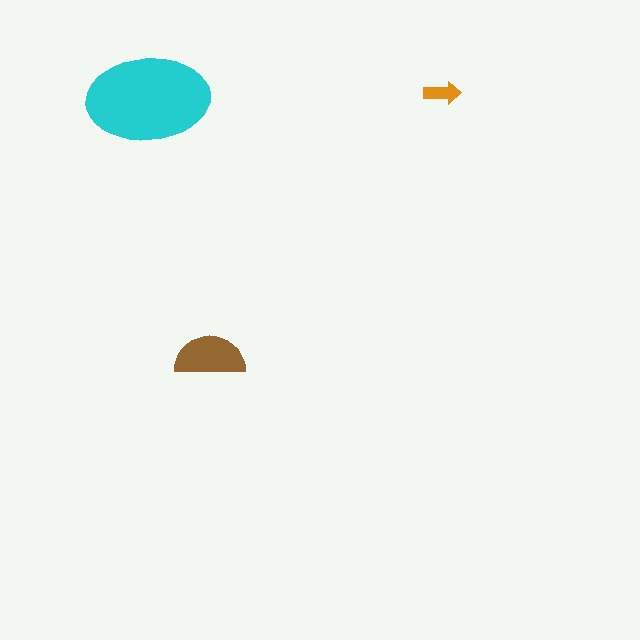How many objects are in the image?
There are 3 objects in the image.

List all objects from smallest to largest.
The orange arrow, the brown semicircle, the cyan ellipse.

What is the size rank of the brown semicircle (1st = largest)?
2nd.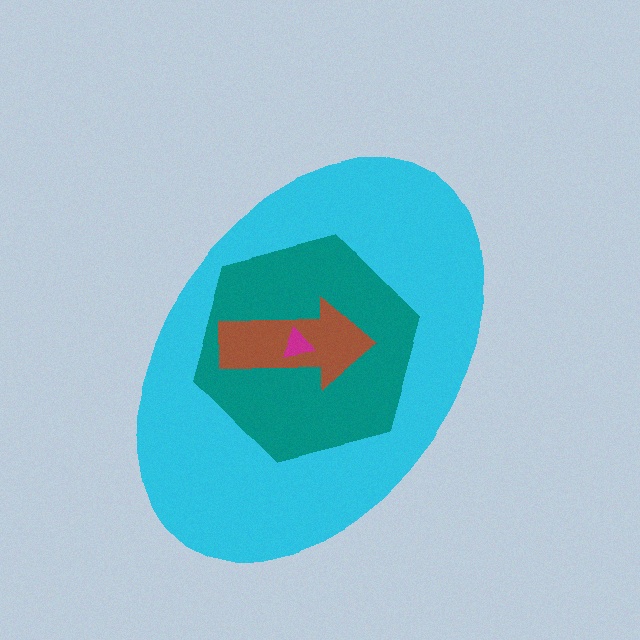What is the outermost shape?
The cyan ellipse.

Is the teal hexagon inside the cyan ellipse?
Yes.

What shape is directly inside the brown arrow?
The magenta triangle.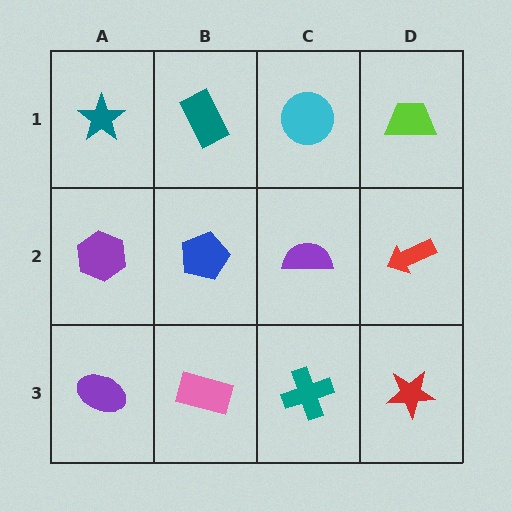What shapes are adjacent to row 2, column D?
A lime trapezoid (row 1, column D), a red star (row 3, column D), a purple semicircle (row 2, column C).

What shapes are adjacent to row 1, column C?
A purple semicircle (row 2, column C), a teal rectangle (row 1, column B), a lime trapezoid (row 1, column D).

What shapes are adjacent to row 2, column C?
A cyan circle (row 1, column C), a teal cross (row 3, column C), a blue pentagon (row 2, column B), a red arrow (row 2, column D).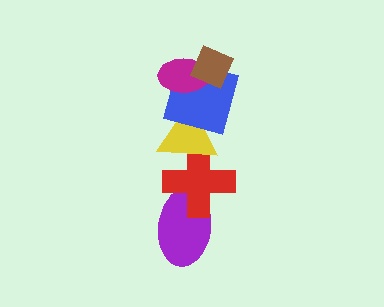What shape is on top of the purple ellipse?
The red cross is on top of the purple ellipse.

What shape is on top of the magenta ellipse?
The brown diamond is on top of the magenta ellipse.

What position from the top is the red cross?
The red cross is 5th from the top.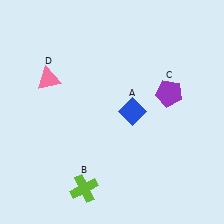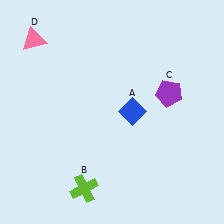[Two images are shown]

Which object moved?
The pink triangle (D) moved up.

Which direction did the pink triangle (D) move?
The pink triangle (D) moved up.